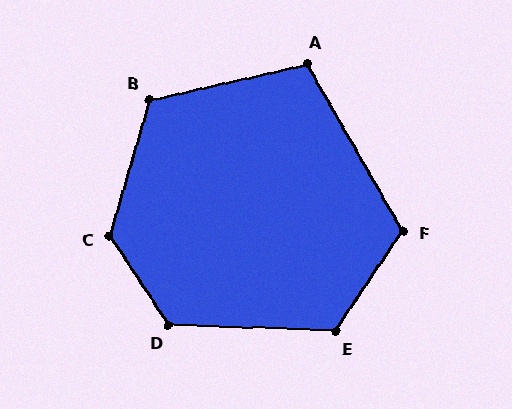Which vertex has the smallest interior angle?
A, at approximately 107 degrees.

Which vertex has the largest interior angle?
C, at approximately 131 degrees.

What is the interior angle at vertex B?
Approximately 119 degrees (obtuse).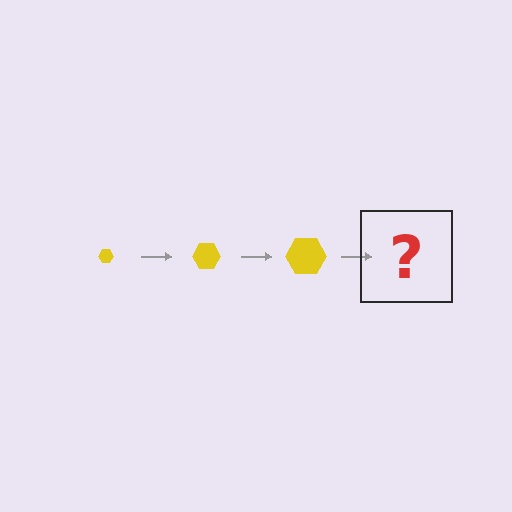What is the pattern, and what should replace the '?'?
The pattern is that the hexagon gets progressively larger each step. The '?' should be a yellow hexagon, larger than the previous one.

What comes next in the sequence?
The next element should be a yellow hexagon, larger than the previous one.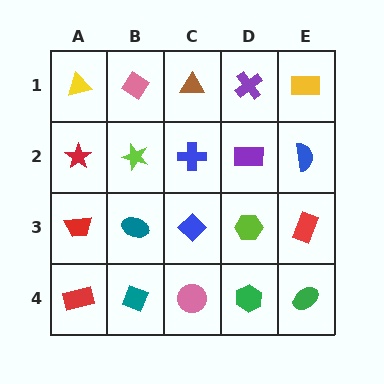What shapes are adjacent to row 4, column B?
A teal ellipse (row 3, column B), a red rectangle (row 4, column A), a pink circle (row 4, column C).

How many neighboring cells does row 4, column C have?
3.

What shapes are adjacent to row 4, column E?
A red rectangle (row 3, column E), a green hexagon (row 4, column D).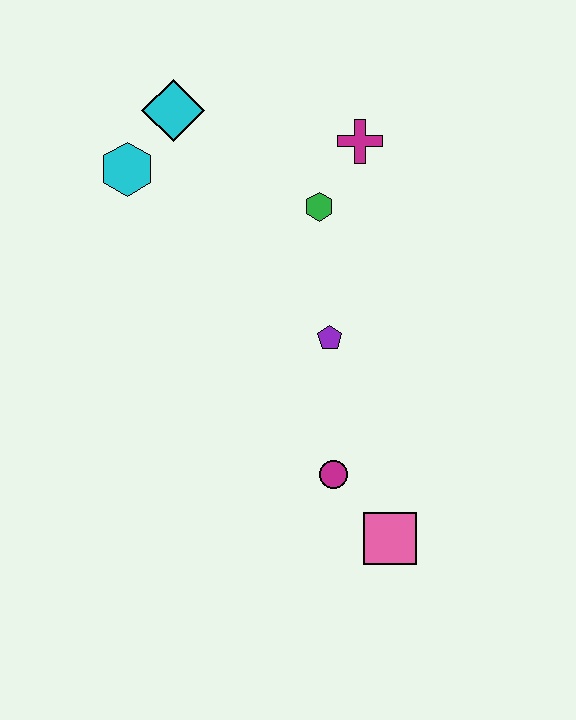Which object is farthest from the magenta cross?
The pink square is farthest from the magenta cross.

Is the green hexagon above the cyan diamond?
No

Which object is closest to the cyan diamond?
The cyan hexagon is closest to the cyan diamond.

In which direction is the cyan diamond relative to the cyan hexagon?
The cyan diamond is above the cyan hexagon.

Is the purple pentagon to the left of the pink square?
Yes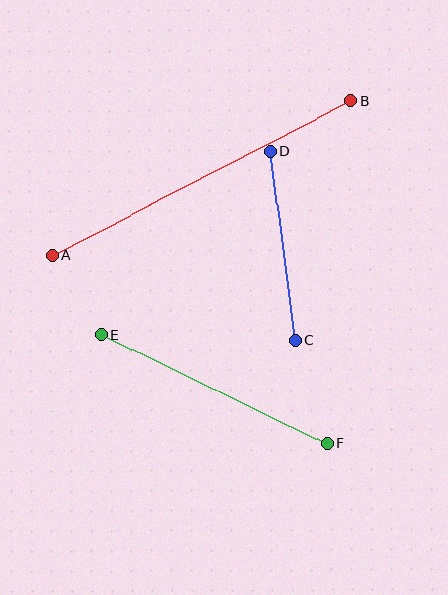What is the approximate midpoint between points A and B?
The midpoint is at approximately (201, 178) pixels.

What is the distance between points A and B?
The distance is approximately 336 pixels.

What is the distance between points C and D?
The distance is approximately 190 pixels.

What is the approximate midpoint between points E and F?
The midpoint is at approximately (214, 389) pixels.